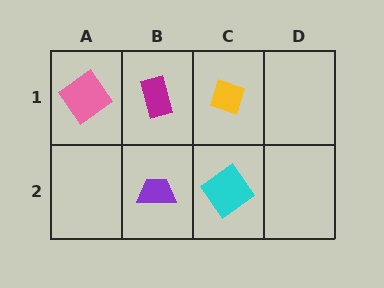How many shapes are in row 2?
2 shapes.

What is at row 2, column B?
A purple trapezoid.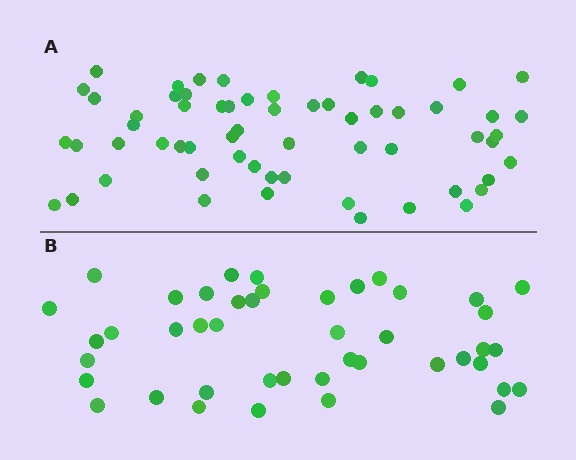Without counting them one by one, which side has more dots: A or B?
Region A (the top region) has more dots.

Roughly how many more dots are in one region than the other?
Region A has approximately 15 more dots than region B.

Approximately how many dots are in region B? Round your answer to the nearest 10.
About 40 dots. (The exact count is 44, which rounds to 40.)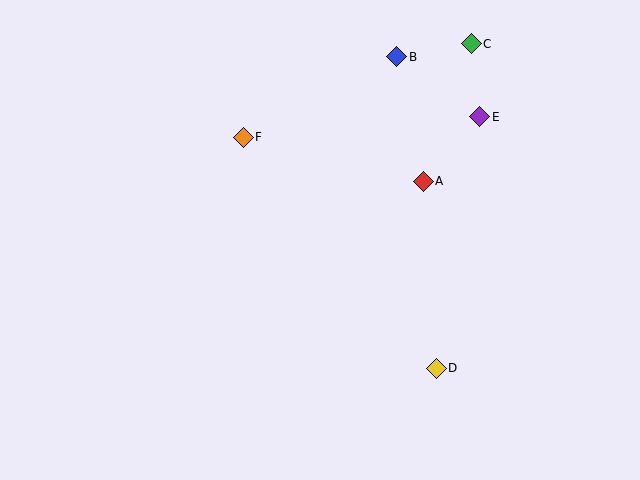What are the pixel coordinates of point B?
Point B is at (397, 57).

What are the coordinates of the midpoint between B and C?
The midpoint between B and C is at (434, 50).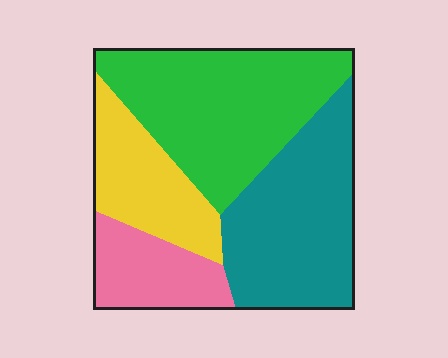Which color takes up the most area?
Green, at roughly 35%.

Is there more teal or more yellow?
Teal.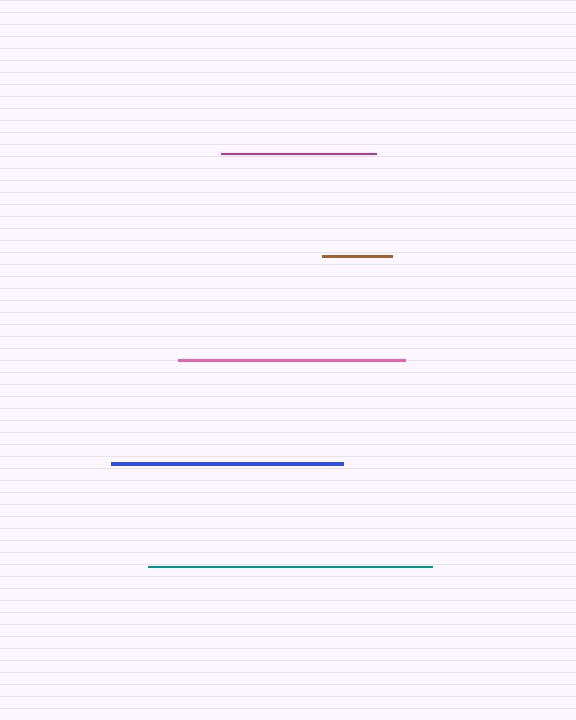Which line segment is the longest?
The teal line is the longest at approximately 284 pixels.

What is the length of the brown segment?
The brown segment is approximately 70 pixels long.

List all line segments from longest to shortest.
From longest to shortest: teal, blue, pink, magenta, brown.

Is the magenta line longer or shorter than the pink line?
The pink line is longer than the magenta line.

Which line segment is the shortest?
The brown line is the shortest at approximately 70 pixels.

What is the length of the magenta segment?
The magenta segment is approximately 155 pixels long.